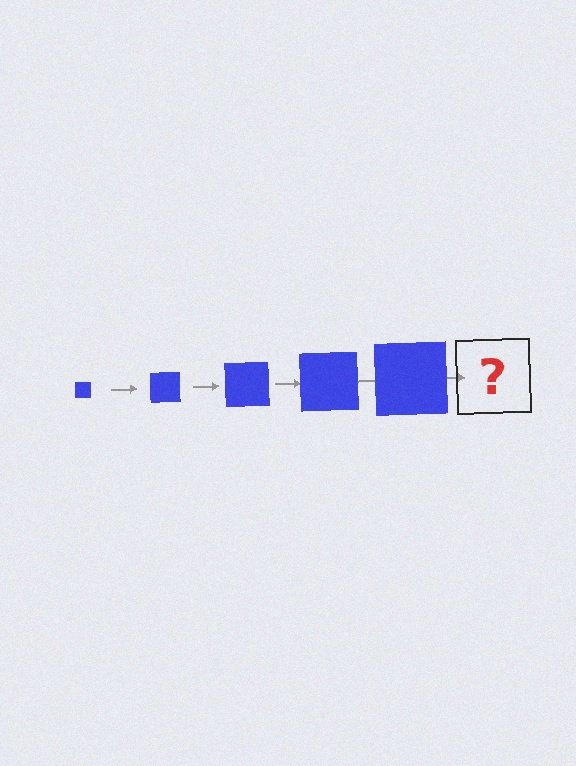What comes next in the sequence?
The next element should be a blue square, larger than the previous one.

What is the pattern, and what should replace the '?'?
The pattern is that the square gets progressively larger each step. The '?' should be a blue square, larger than the previous one.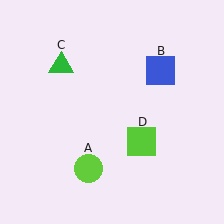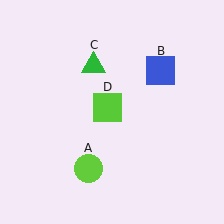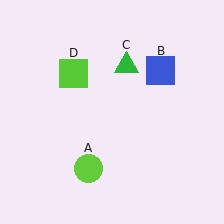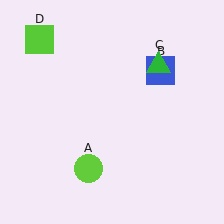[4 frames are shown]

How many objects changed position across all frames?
2 objects changed position: green triangle (object C), lime square (object D).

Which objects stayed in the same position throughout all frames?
Lime circle (object A) and blue square (object B) remained stationary.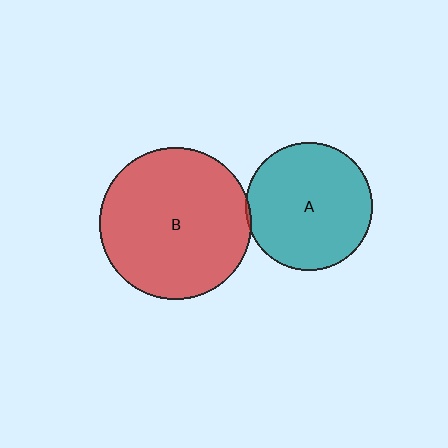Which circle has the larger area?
Circle B (red).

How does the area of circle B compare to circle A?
Approximately 1.4 times.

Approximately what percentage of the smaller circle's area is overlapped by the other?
Approximately 5%.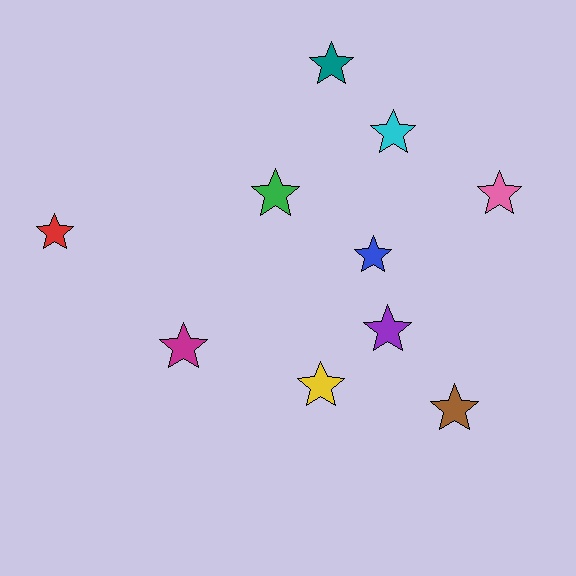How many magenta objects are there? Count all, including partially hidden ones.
There is 1 magenta object.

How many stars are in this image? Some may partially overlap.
There are 10 stars.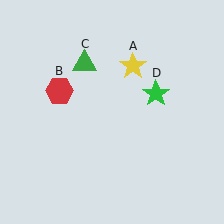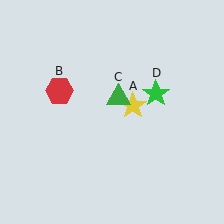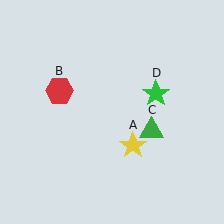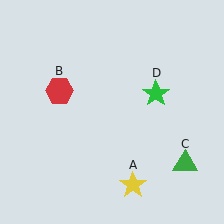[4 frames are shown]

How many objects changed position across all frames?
2 objects changed position: yellow star (object A), green triangle (object C).